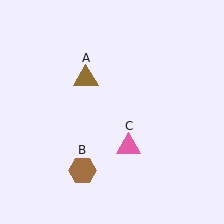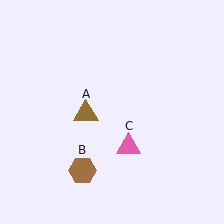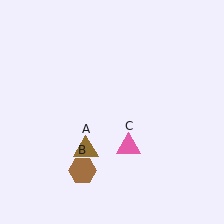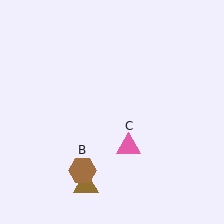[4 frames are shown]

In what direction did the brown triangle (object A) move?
The brown triangle (object A) moved down.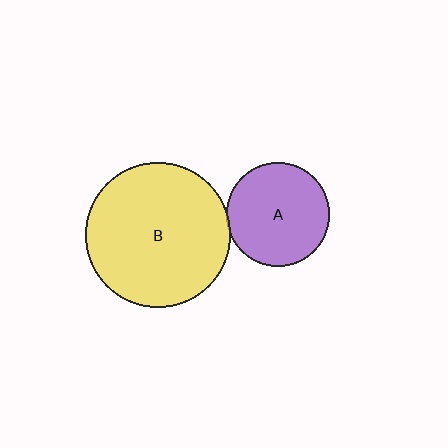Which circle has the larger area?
Circle B (yellow).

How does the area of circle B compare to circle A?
Approximately 2.0 times.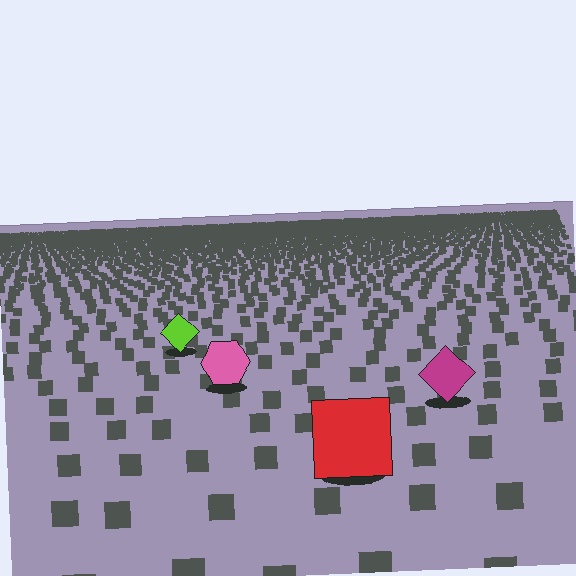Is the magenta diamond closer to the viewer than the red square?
No. The red square is closer — you can tell from the texture gradient: the ground texture is coarser near it.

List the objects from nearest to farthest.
From nearest to farthest: the red square, the magenta diamond, the pink hexagon, the lime diamond.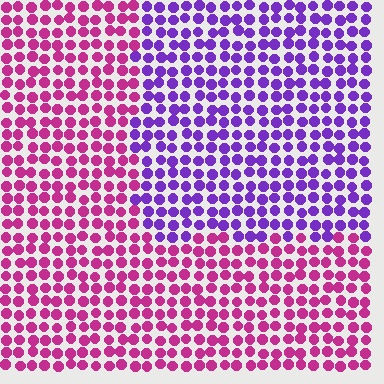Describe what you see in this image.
The image is filled with small magenta elements in a uniform arrangement. A rectangle-shaped region is visible where the elements are tinted to a slightly different hue, forming a subtle color boundary.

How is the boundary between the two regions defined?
The boundary is defined purely by a slight shift in hue (about 51 degrees). Spacing, size, and orientation are identical on both sides.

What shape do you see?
I see a rectangle.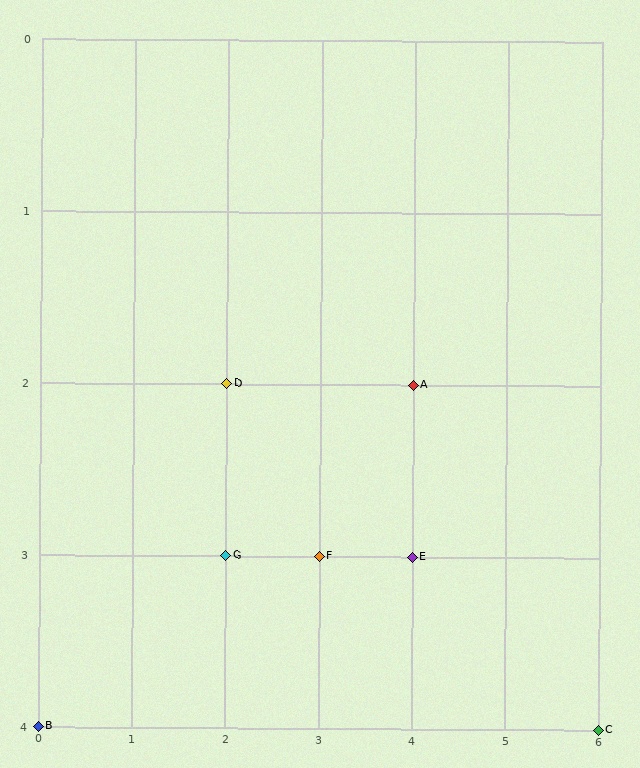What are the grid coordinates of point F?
Point F is at grid coordinates (3, 3).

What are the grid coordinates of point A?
Point A is at grid coordinates (4, 2).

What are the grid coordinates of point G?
Point G is at grid coordinates (2, 3).